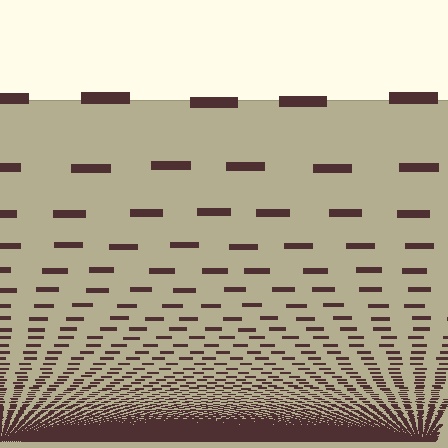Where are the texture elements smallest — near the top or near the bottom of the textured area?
Near the bottom.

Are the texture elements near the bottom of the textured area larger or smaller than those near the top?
Smaller. The gradient is inverted — elements near the bottom are smaller and denser.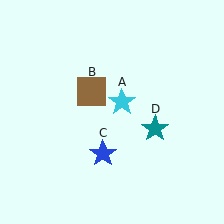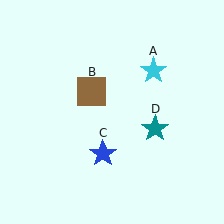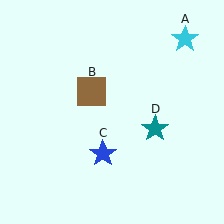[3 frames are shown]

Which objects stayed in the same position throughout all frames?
Brown square (object B) and blue star (object C) and teal star (object D) remained stationary.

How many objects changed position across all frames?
1 object changed position: cyan star (object A).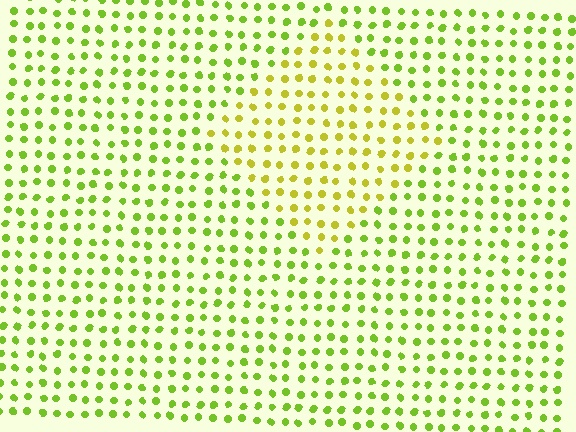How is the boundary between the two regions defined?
The boundary is defined purely by a slight shift in hue (about 29 degrees). Spacing, size, and orientation are identical on both sides.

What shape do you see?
I see a diamond.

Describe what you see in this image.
The image is filled with small lime elements in a uniform arrangement. A diamond-shaped region is visible where the elements are tinted to a slightly different hue, forming a subtle color boundary.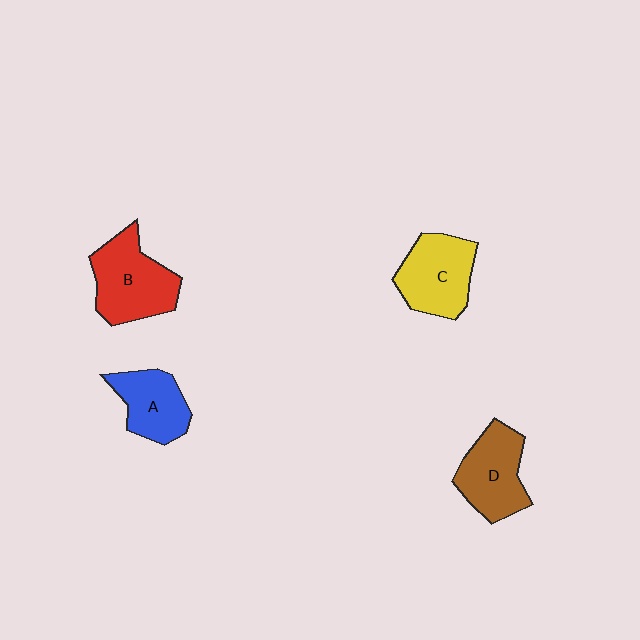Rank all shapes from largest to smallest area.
From largest to smallest: B (red), C (yellow), D (brown), A (blue).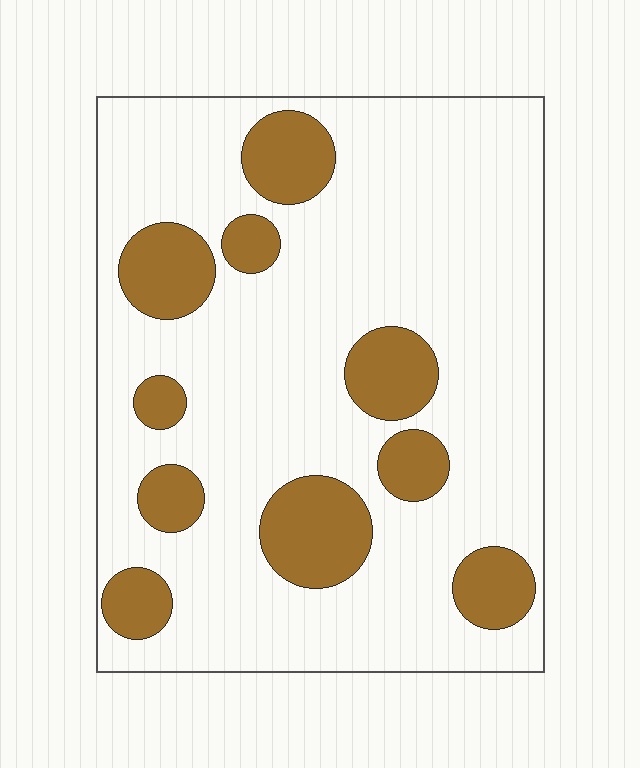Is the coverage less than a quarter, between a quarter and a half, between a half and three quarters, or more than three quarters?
Less than a quarter.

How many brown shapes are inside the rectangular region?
10.